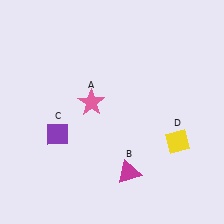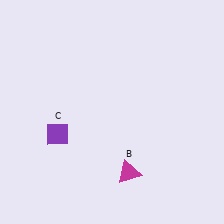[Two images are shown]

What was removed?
The yellow diamond (D), the pink star (A) were removed in Image 2.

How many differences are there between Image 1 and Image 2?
There are 2 differences between the two images.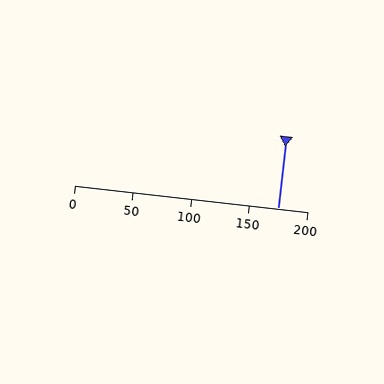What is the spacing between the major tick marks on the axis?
The major ticks are spaced 50 apart.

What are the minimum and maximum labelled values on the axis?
The axis runs from 0 to 200.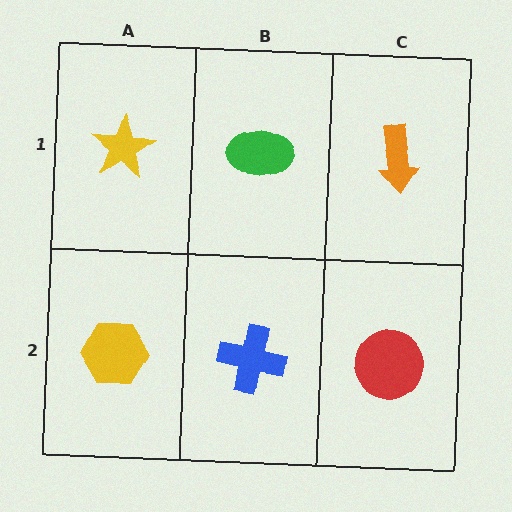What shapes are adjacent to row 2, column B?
A green ellipse (row 1, column B), a yellow hexagon (row 2, column A), a red circle (row 2, column C).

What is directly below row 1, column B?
A blue cross.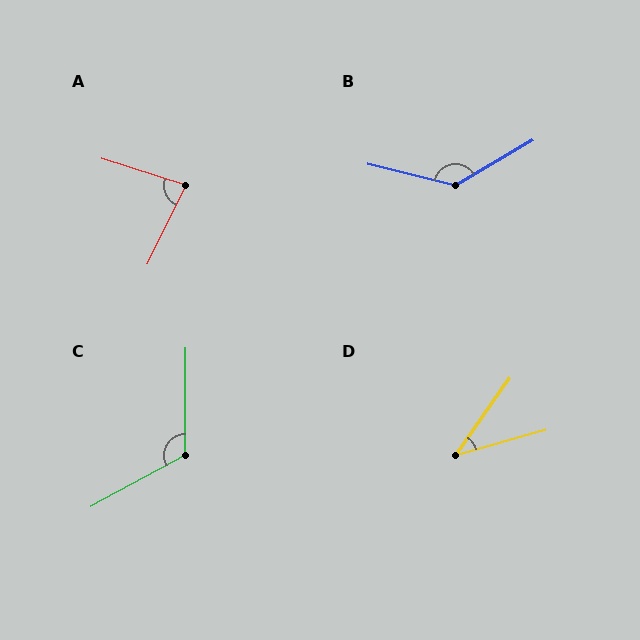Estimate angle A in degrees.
Approximately 82 degrees.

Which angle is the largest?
B, at approximately 136 degrees.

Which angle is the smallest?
D, at approximately 39 degrees.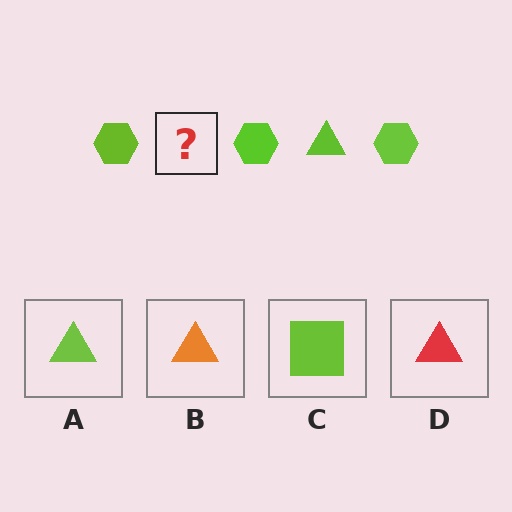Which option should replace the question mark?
Option A.